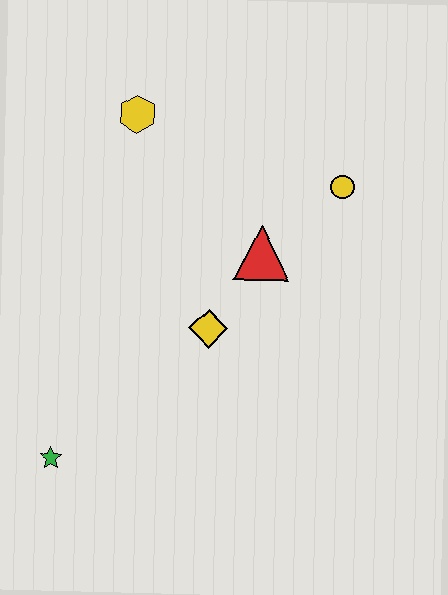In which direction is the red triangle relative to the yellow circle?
The red triangle is to the left of the yellow circle.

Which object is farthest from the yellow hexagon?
The green star is farthest from the yellow hexagon.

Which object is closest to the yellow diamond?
The red triangle is closest to the yellow diamond.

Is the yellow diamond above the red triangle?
No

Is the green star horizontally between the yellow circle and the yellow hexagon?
No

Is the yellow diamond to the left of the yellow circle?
Yes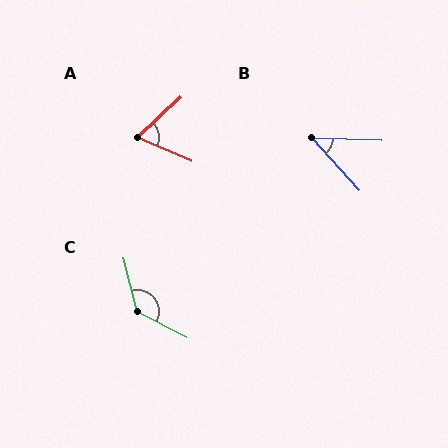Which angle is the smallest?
B, at approximately 46 degrees.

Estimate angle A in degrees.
Approximately 66 degrees.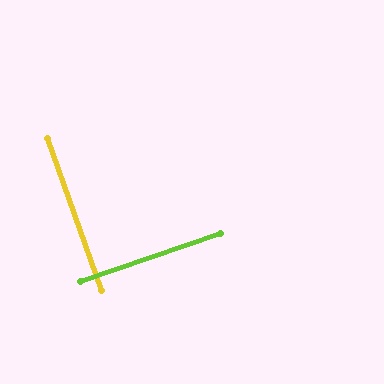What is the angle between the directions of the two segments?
Approximately 90 degrees.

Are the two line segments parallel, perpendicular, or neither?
Perpendicular — they meet at approximately 90°.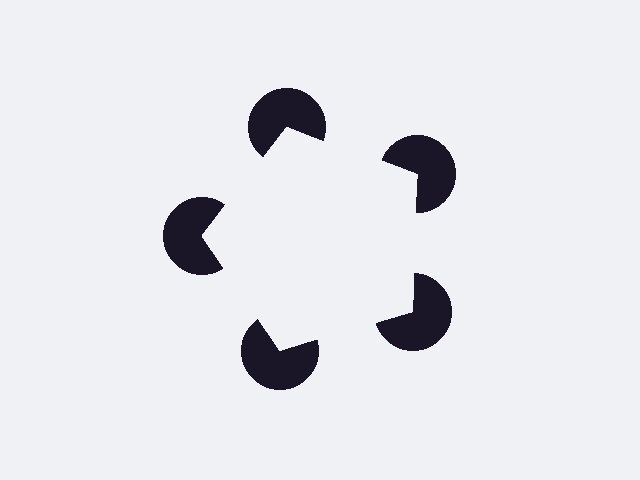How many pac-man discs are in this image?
There are 5 — one at each vertex of the illusory pentagon.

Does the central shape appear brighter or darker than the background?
It typically appears slightly brighter than the background, even though no actual brightness change is drawn.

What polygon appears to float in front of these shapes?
An illusory pentagon — its edges are inferred from the aligned wedge cuts in the pac-man discs, not physically drawn.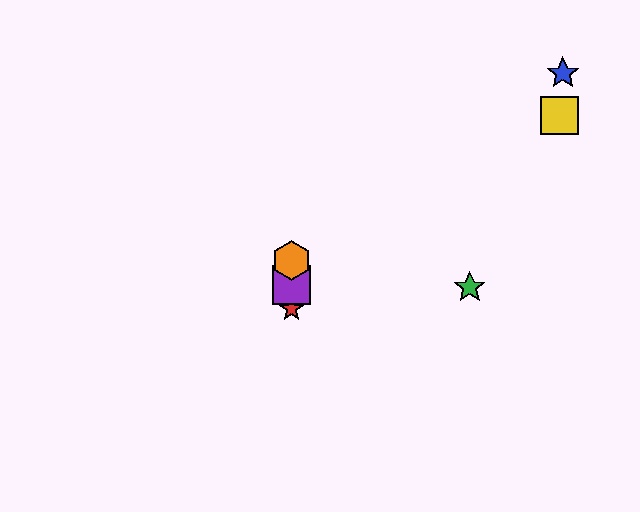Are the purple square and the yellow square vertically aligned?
No, the purple square is at x≈292 and the yellow square is at x≈559.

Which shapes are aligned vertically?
The red star, the purple square, the orange hexagon are aligned vertically.